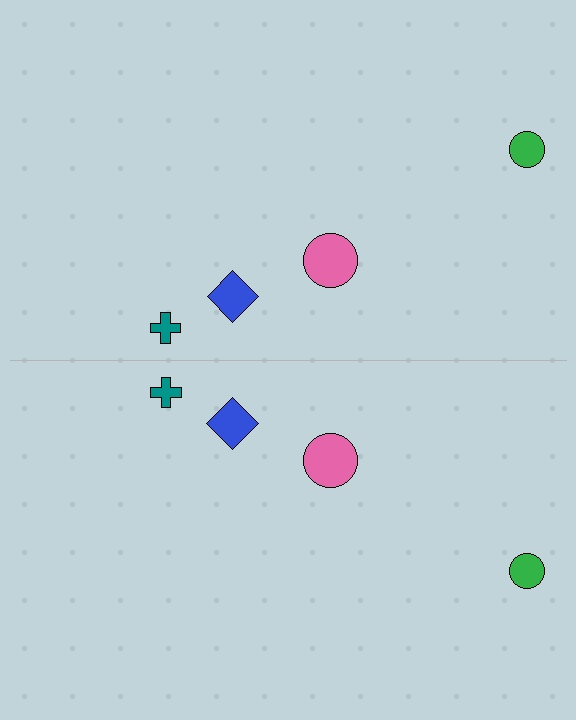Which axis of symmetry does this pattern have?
The pattern has a horizontal axis of symmetry running through the center of the image.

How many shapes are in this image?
There are 8 shapes in this image.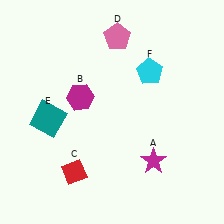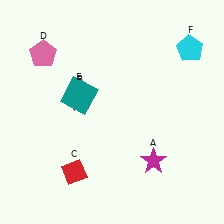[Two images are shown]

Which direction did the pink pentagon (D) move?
The pink pentagon (D) moved left.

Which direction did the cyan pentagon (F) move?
The cyan pentagon (F) moved right.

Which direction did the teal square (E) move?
The teal square (E) moved right.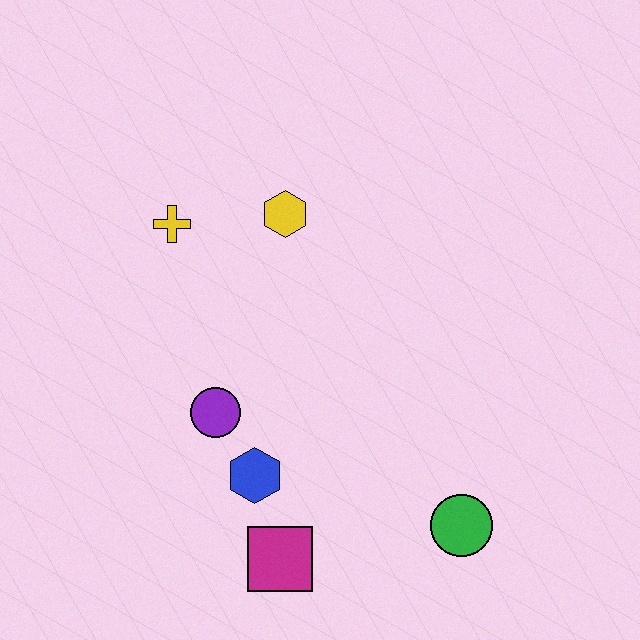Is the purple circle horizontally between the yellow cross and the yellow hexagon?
Yes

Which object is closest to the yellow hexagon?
The yellow cross is closest to the yellow hexagon.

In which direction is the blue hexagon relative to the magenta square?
The blue hexagon is above the magenta square.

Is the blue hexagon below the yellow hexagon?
Yes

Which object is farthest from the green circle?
The yellow cross is farthest from the green circle.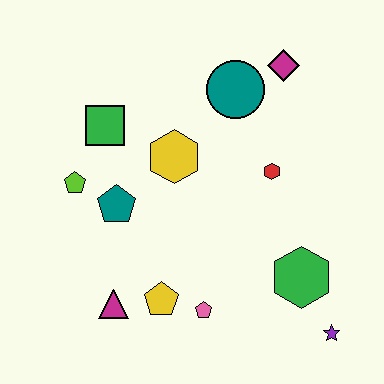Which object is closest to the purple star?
The green hexagon is closest to the purple star.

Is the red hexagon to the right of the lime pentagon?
Yes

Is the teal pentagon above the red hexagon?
No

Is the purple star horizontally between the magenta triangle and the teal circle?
No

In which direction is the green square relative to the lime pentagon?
The green square is above the lime pentagon.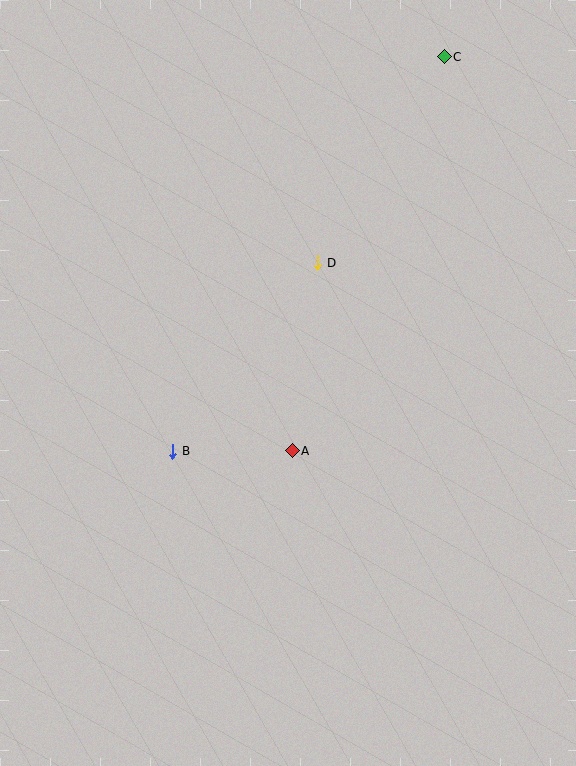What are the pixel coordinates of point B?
Point B is at (173, 451).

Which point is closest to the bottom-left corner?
Point B is closest to the bottom-left corner.